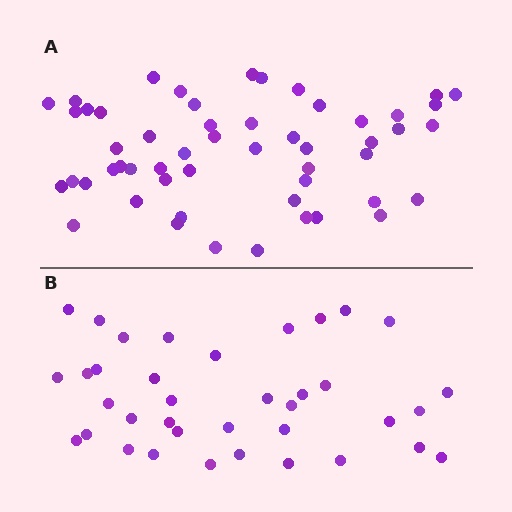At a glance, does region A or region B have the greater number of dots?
Region A (the top region) has more dots.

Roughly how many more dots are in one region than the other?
Region A has approximately 15 more dots than region B.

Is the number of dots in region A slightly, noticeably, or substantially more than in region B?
Region A has noticeably more, but not dramatically so. The ratio is roughly 1.4 to 1.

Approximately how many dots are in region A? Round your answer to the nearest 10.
About 50 dots. (The exact count is 53, which rounds to 50.)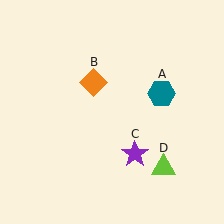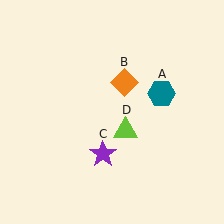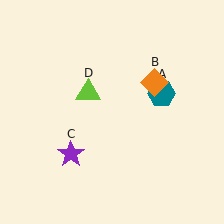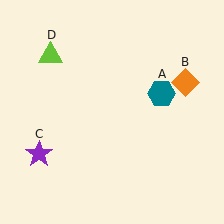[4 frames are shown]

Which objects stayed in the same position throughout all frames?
Teal hexagon (object A) remained stationary.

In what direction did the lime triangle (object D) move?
The lime triangle (object D) moved up and to the left.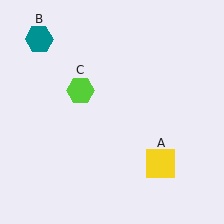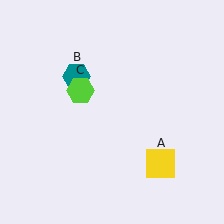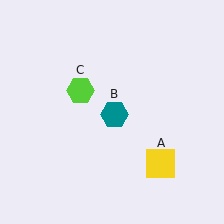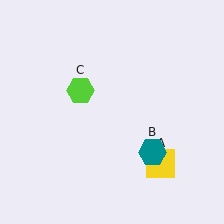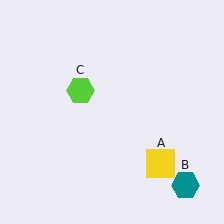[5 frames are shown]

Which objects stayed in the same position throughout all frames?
Yellow square (object A) and lime hexagon (object C) remained stationary.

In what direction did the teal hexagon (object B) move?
The teal hexagon (object B) moved down and to the right.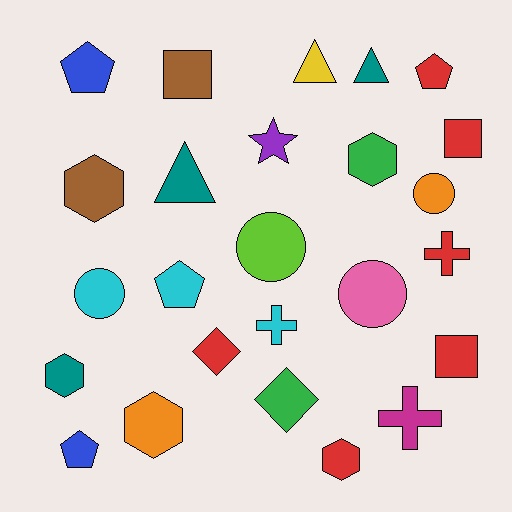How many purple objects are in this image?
There is 1 purple object.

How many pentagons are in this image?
There are 4 pentagons.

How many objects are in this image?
There are 25 objects.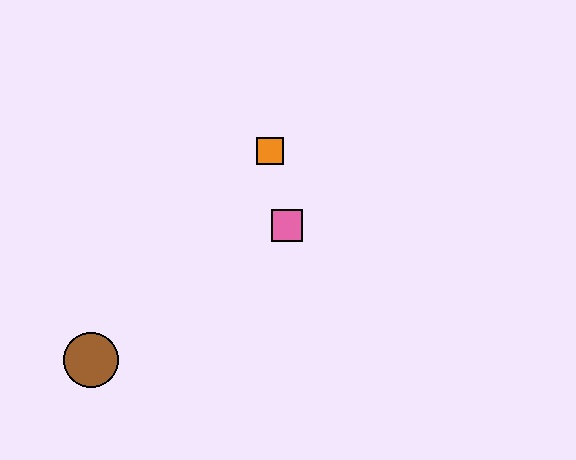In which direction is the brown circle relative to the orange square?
The brown circle is below the orange square.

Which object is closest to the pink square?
The orange square is closest to the pink square.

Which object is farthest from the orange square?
The brown circle is farthest from the orange square.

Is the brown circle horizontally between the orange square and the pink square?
No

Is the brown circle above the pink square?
No